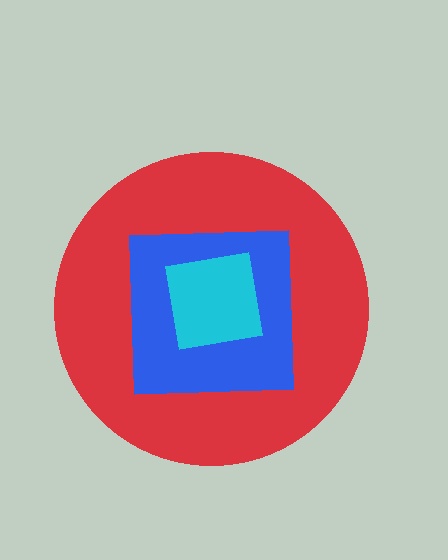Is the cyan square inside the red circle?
Yes.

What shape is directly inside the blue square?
The cyan square.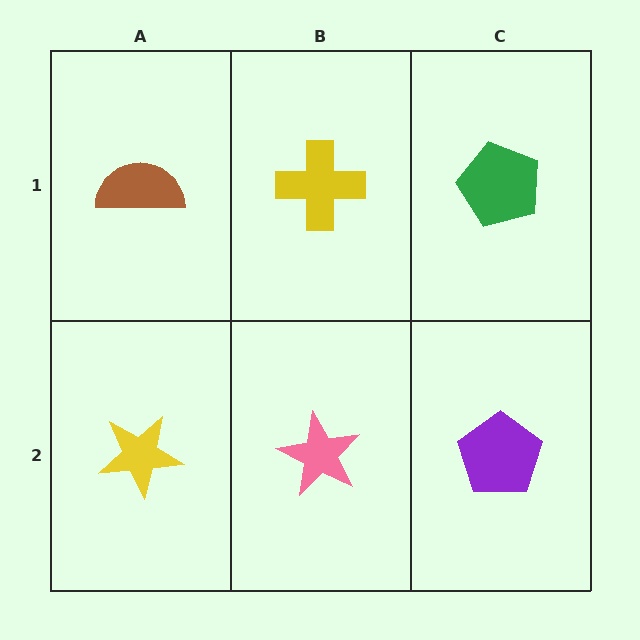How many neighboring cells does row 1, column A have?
2.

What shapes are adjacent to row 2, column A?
A brown semicircle (row 1, column A), a pink star (row 2, column B).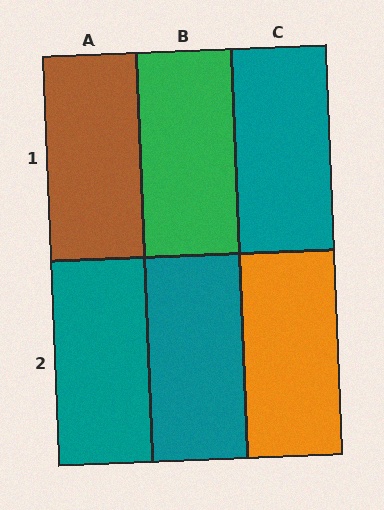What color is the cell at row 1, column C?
Teal.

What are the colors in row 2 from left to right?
Teal, teal, orange.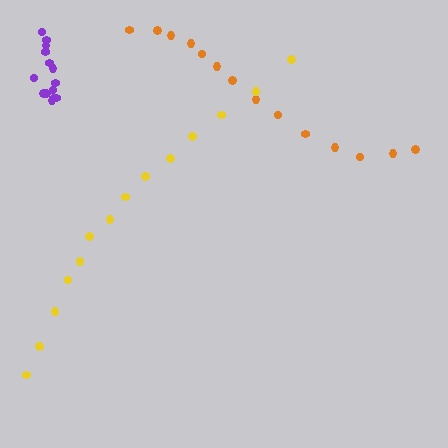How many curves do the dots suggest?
There are 3 distinct paths.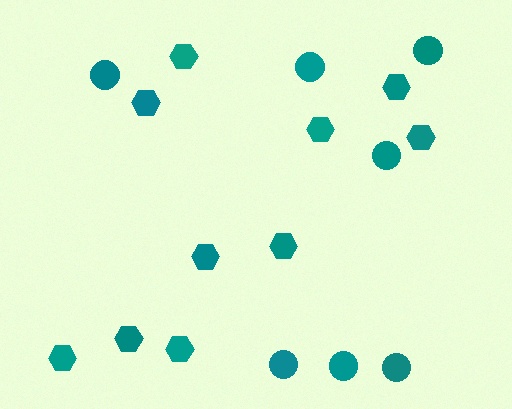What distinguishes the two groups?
There are 2 groups: one group of hexagons (10) and one group of circles (7).